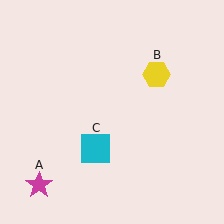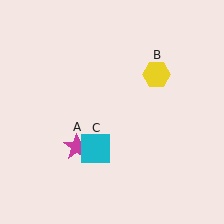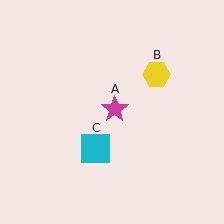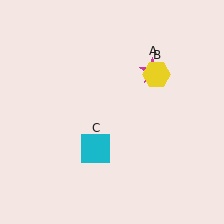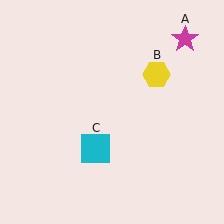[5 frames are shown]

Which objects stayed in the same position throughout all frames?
Yellow hexagon (object B) and cyan square (object C) remained stationary.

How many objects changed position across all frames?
1 object changed position: magenta star (object A).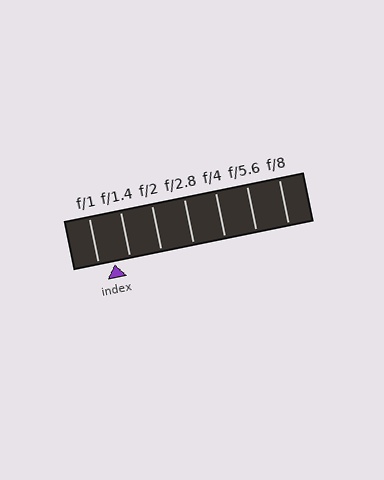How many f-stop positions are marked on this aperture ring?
There are 7 f-stop positions marked.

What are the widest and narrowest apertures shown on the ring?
The widest aperture shown is f/1 and the narrowest is f/8.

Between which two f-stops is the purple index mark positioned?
The index mark is between f/1 and f/1.4.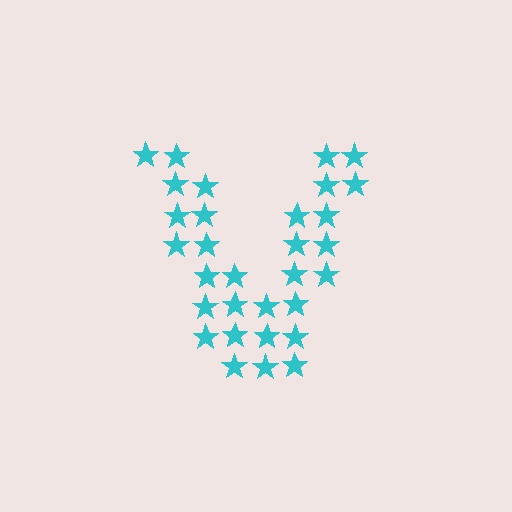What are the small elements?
The small elements are stars.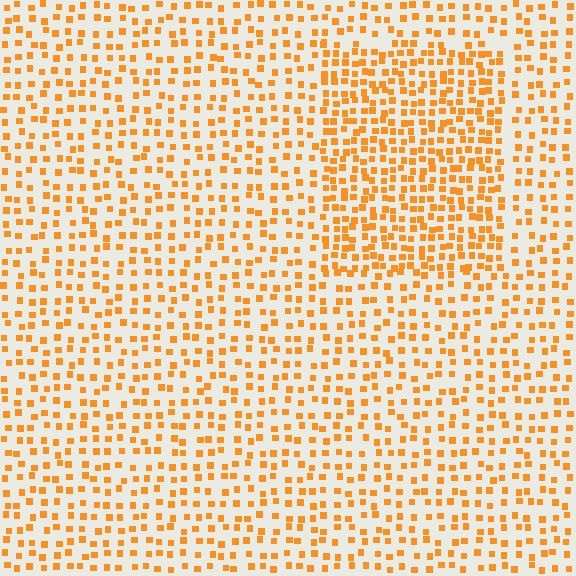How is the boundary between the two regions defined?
The boundary is defined by a change in element density (approximately 1.7x ratio). All elements are the same color, size, and shape.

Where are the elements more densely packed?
The elements are more densely packed inside the rectangle boundary.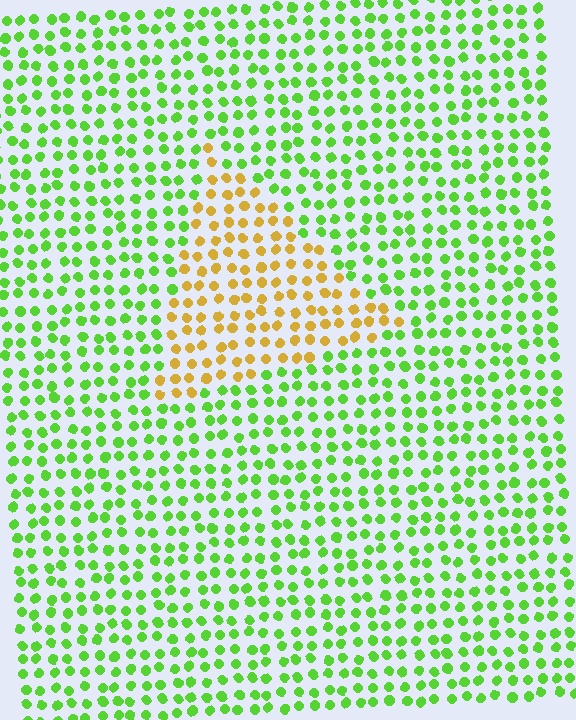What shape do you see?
I see a triangle.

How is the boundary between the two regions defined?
The boundary is defined purely by a slight shift in hue (about 63 degrees). Spacing, size, and orientation are identical on both sides.